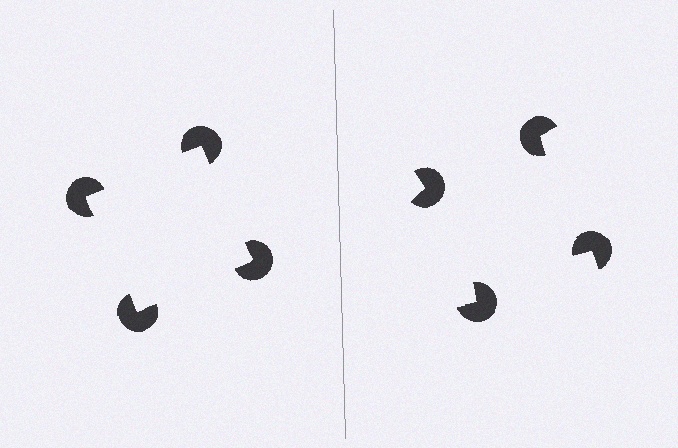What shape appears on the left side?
An illusory square.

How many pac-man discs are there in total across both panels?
8 — 4 on each side.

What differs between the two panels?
The pac-man discs are positioned identically on both sides; only the wedge orientations differ. On the left they align to a square; on the right they are misaligned.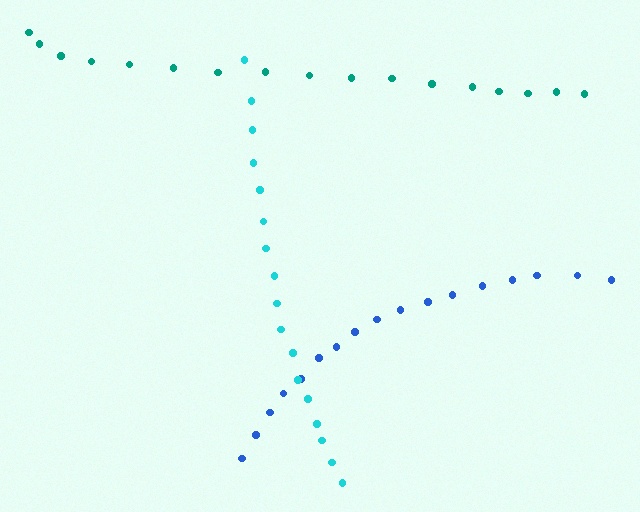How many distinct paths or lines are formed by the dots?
There are 3 distinct paths.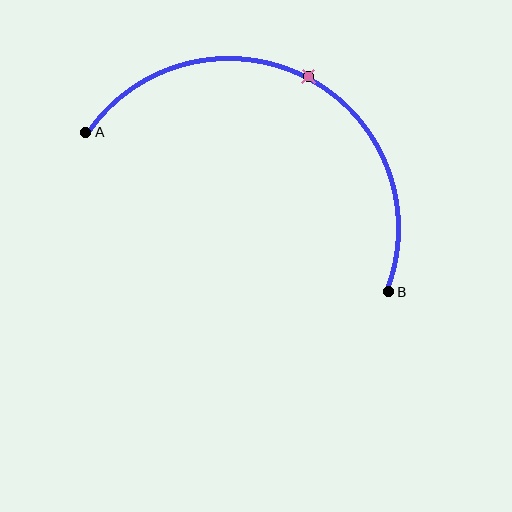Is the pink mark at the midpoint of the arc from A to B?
Yes. The pink mark lies on the arc at equal arc-length from both A and B — it is the arc midpoint.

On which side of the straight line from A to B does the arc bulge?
The arc bulges above the straight line connecting A and B.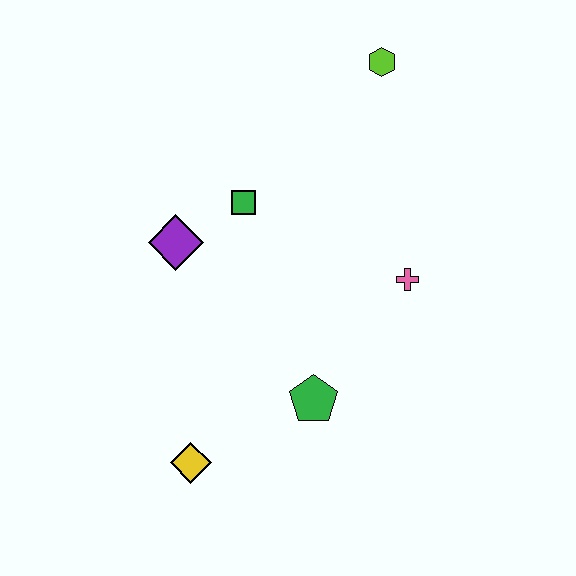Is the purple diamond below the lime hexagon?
Yes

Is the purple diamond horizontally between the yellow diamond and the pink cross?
No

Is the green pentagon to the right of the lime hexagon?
No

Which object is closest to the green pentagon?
The yellow diamond is closest to the green pentagon.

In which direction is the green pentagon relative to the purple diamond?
The green pentagon is below the purple diamond.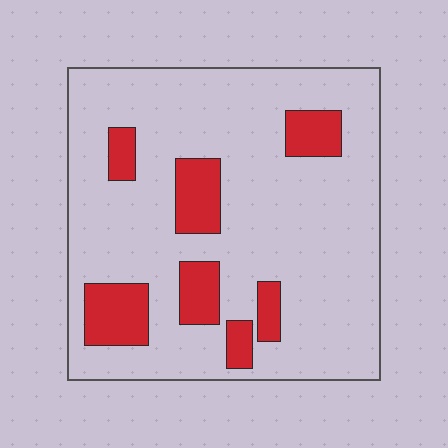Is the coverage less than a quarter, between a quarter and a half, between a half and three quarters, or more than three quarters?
Less than a quarter.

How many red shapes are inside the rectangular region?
7.